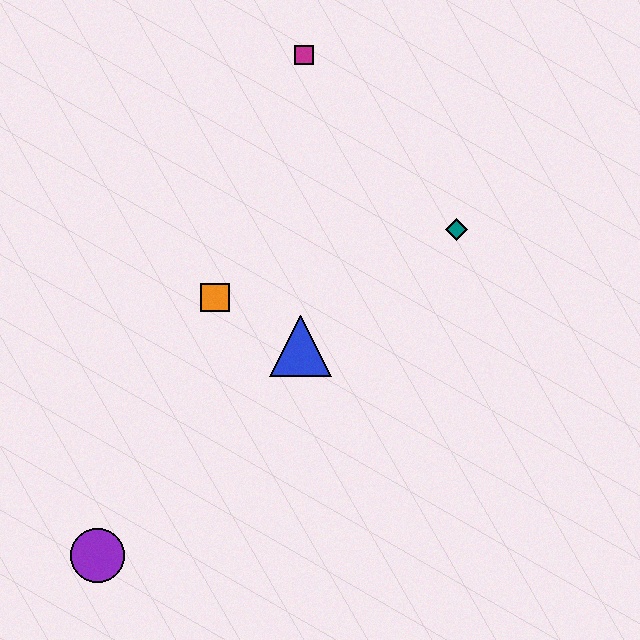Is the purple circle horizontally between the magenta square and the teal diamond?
No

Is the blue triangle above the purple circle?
Yes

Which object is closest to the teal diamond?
The blue triangle is closest to the teal diamond.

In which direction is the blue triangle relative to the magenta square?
The blue triangle is below the magenta square.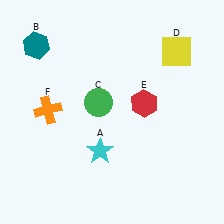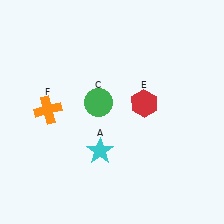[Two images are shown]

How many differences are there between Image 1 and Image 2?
There are 2 differences between the two images.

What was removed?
The yellow square (D), the teal hexagon (B) were removed in Image 2.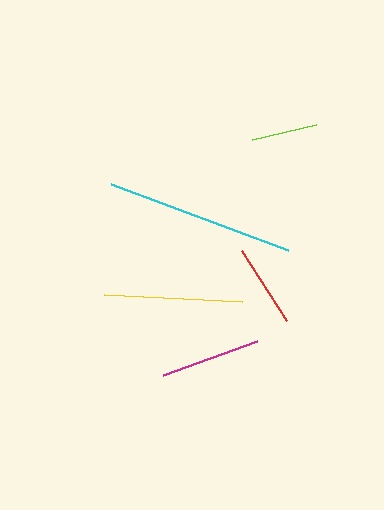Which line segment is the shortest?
The lime line is the shortest at approximately 66 pixels.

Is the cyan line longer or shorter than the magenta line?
The cyan line is longer than the magenta line.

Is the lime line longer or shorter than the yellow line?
The yellow line is longer than the lime line.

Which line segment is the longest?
The cyan line is the longest at approximately 189 pixels.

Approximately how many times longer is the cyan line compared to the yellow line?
The cyan line is approximately 1.4 times the length of the yellow line.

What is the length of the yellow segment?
The yellow segment is approximately 138 pixels long.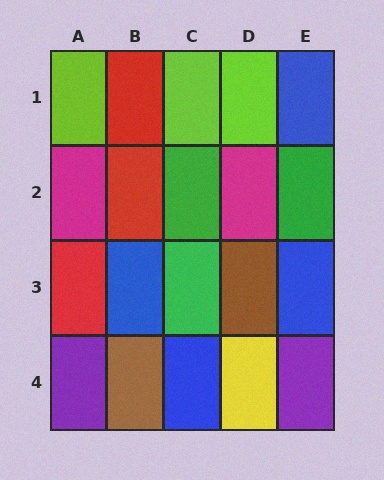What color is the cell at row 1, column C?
Lime.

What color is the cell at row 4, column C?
Blue.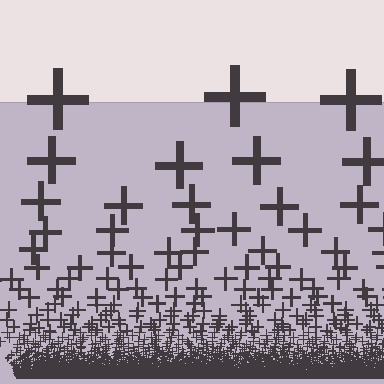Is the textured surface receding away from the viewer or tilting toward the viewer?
The surface appears to tilt toward the viewer. Texture elements get larger and sparser toward the top.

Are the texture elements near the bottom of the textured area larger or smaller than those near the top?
Smaller. The gradient is inverted — elements near the bottom are smaller and denser.